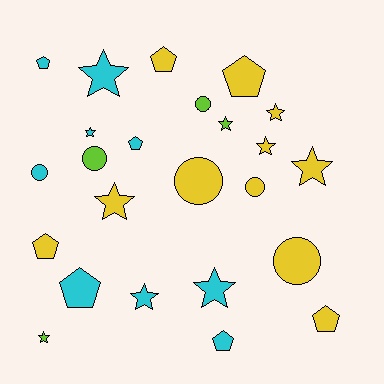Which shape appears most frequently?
Star, with 10 objects.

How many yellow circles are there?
There are 3 yellow circles.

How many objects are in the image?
There are 24 objects.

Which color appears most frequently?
Yellow, with 11 objects.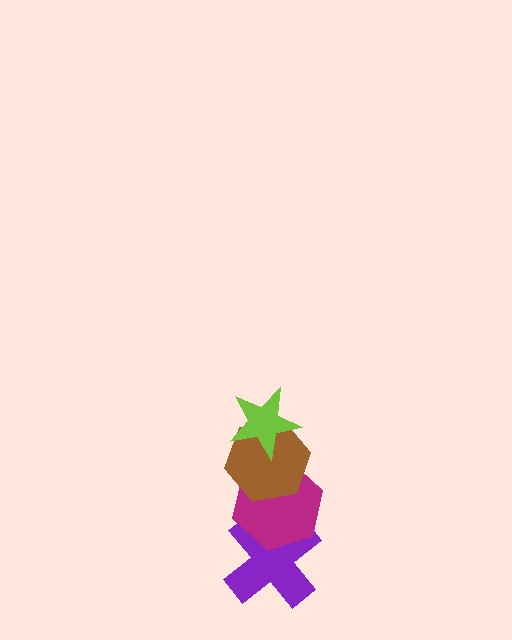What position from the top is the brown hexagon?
The brown hexagon is 2nd from the top.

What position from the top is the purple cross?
The purple cross is 4th from the top.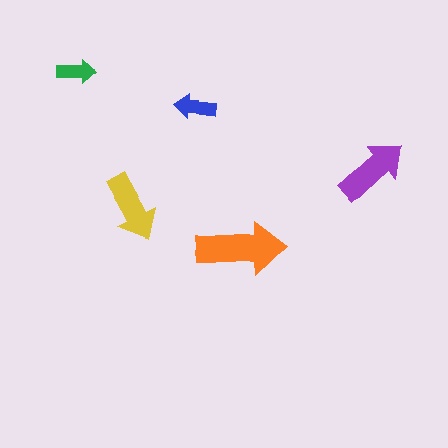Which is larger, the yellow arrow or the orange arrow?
The orange one.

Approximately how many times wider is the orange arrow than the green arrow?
About 2.5 times wider.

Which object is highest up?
The green arrow is topmost.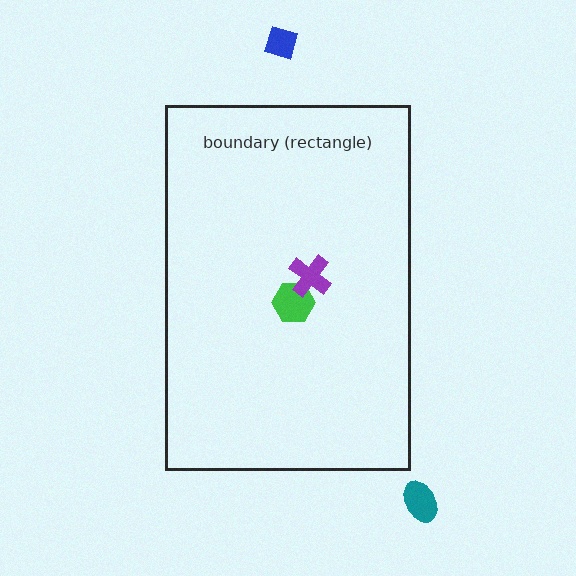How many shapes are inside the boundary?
2 inside, 2 outside.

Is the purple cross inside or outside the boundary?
Inside.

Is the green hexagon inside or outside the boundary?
Inside.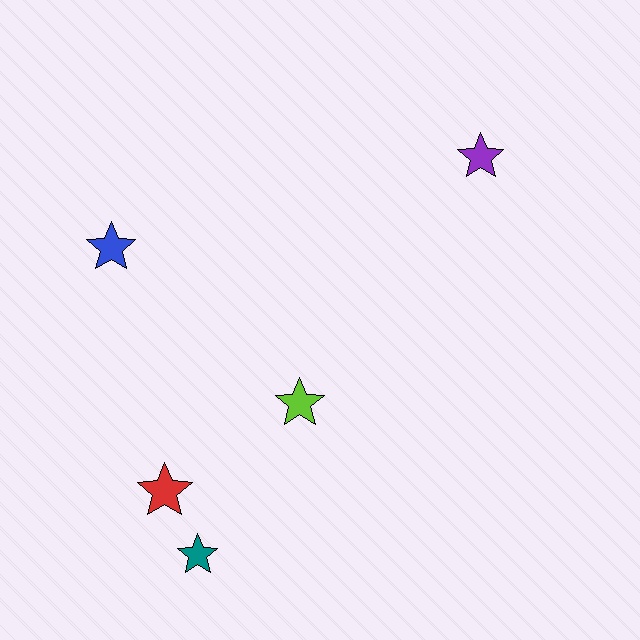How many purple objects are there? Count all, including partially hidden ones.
There is 1 purple object.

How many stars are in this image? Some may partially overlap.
There are 5 stars.